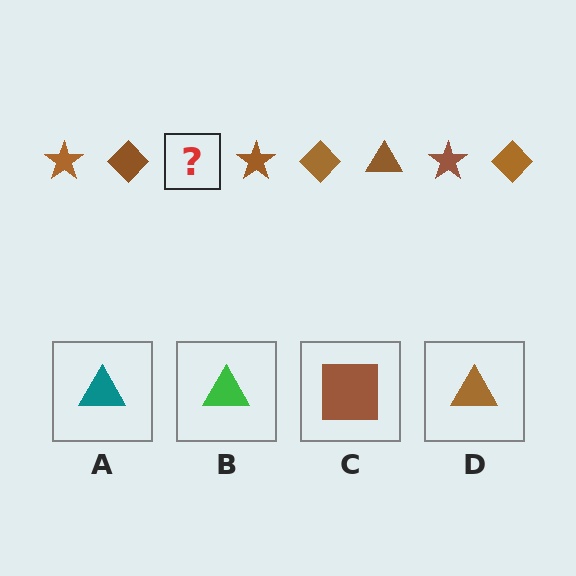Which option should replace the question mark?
Option D.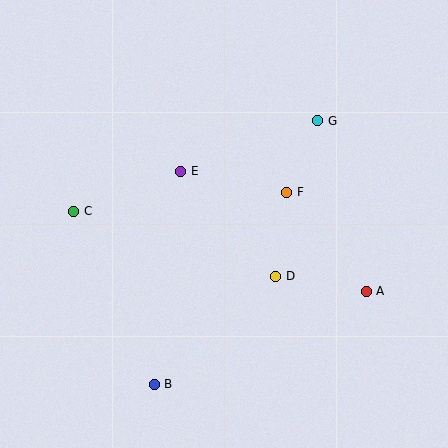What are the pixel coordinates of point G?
Point G is at (318, 121).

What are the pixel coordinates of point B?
Point B is at (154, 384).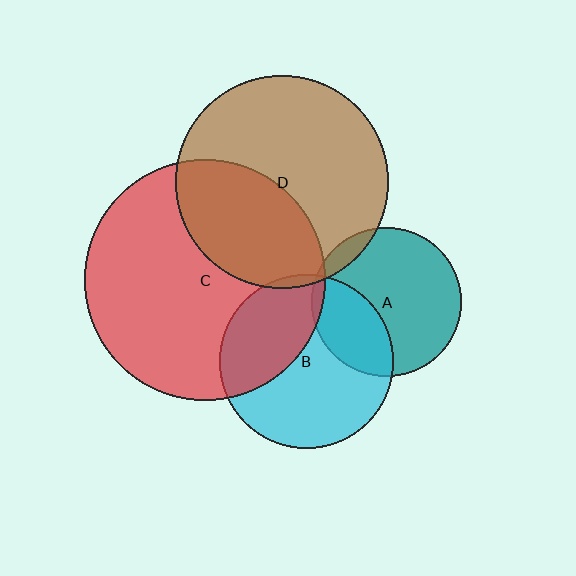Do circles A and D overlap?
Yes.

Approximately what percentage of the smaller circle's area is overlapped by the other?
Approximately 10%.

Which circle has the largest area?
Circle C (red).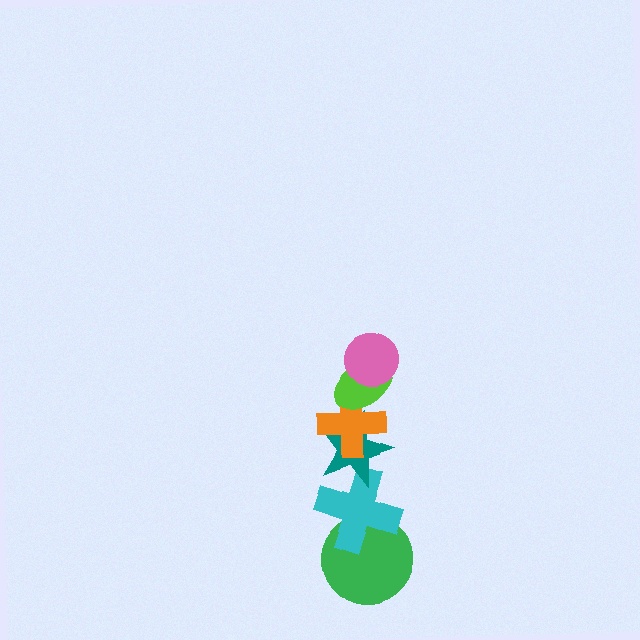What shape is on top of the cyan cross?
The teal star is on top of the cyan cross.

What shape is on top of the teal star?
The orange cross is on top of the teal star.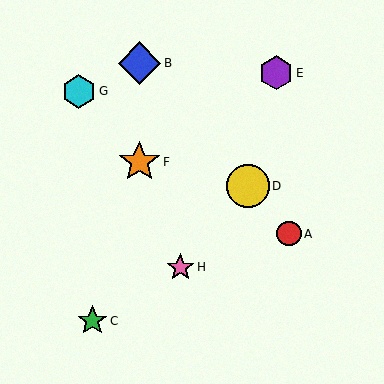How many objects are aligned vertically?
2 objects (B, F) are aligned vertically.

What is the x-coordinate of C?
Object C is at x≈92.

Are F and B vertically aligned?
Yes, both are at x≈139.